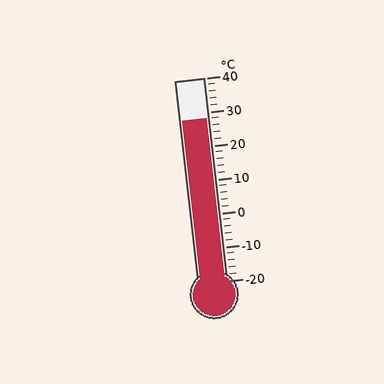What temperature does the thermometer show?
The thermometer shows approximately 28°C.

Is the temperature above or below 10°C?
The temperature is above 10°C.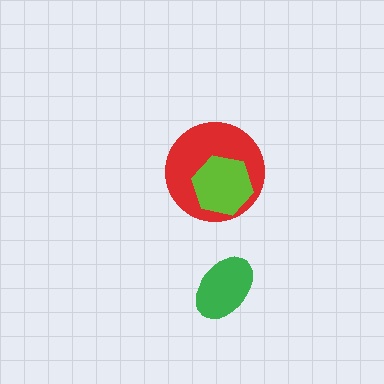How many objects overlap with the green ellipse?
0 objects overlap with the green ellipse.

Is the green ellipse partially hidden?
No, no other shape covers it.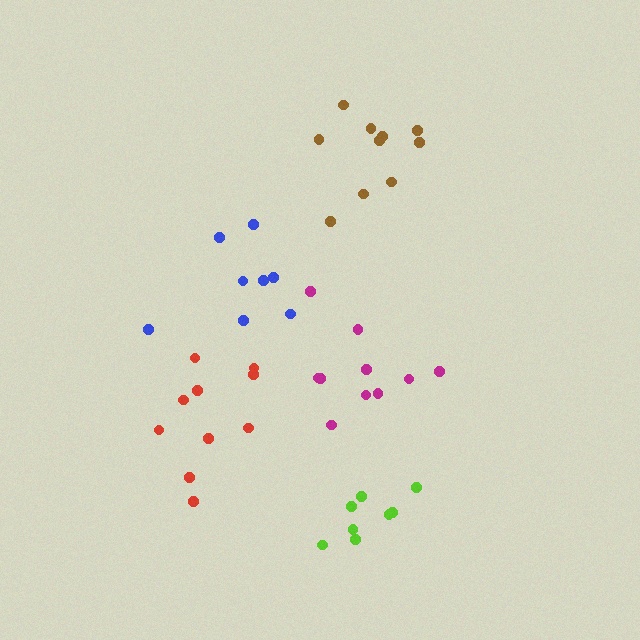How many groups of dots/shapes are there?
There are 5 groups.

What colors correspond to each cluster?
The clusters are colored: lime, red, blue, brown, magenta.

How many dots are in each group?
Group 1: 8 dots, Group 2: 10 dots, Group 3: 8 dots, Group 4: 10 dots, Group 5: 10 dots (46 total).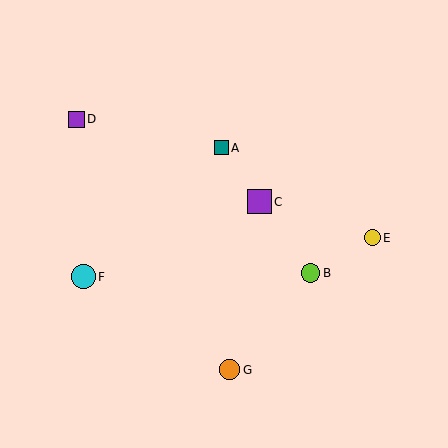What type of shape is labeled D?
Shape D is a purple square.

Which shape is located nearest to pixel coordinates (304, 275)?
The lime circle (labeled B) at (311, 273) is nearest to that location.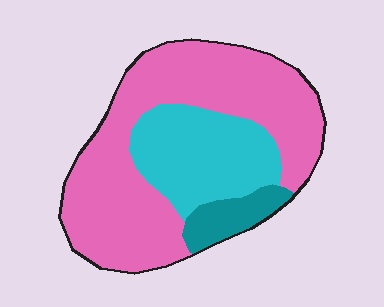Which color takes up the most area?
Pink, at roughly 65%.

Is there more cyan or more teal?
Cyan.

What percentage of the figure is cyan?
Cyan takes up about one quarter (1/4) of the figure.